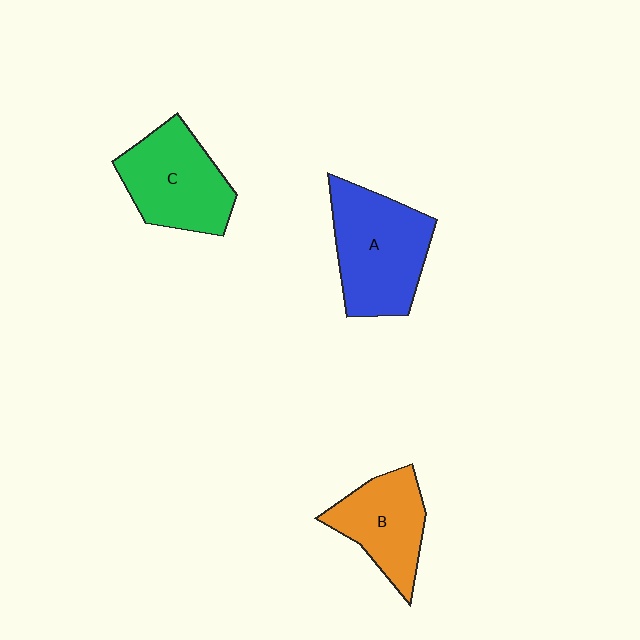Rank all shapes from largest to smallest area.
From largest to smallest: A (blue), C (green), B (orange).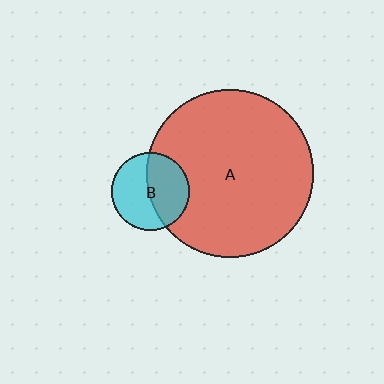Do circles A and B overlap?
Yes.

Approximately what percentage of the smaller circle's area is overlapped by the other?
Approximately 50%.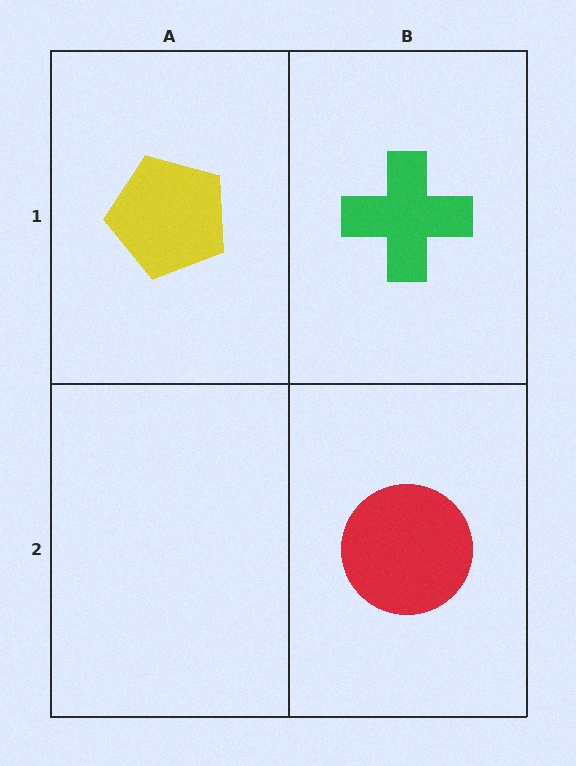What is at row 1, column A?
A yellow pentagon.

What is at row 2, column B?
A red circle.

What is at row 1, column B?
A green cross.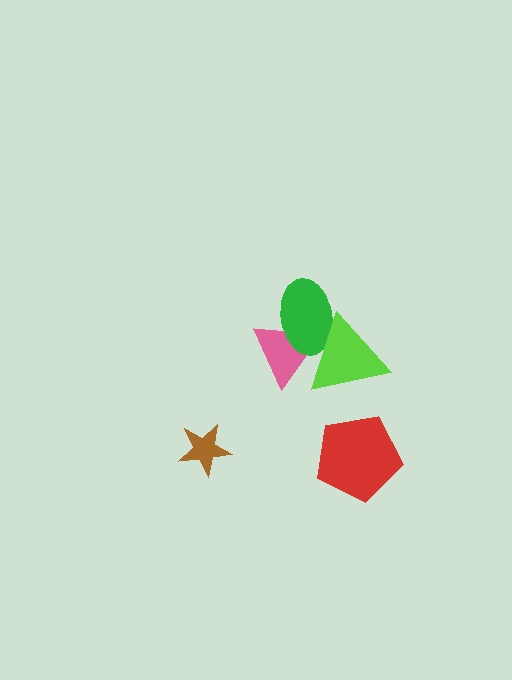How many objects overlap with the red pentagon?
0 objects overlap with the red pentagon.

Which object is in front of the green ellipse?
The lime triangle is in front of the green ellipse.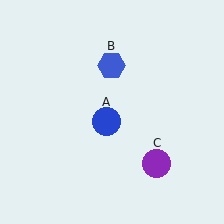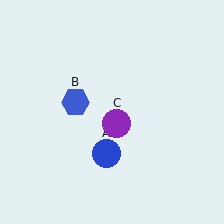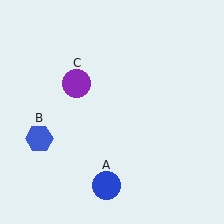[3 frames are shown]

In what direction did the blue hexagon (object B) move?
The blue hexagon (object B) moved down and to the left.